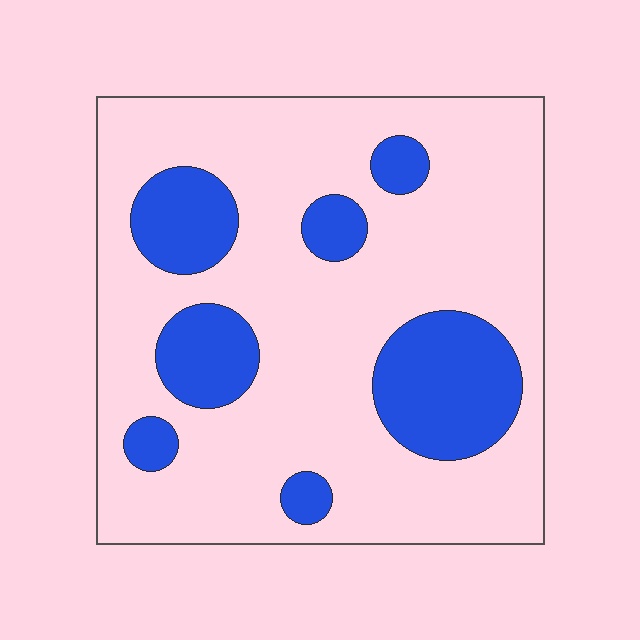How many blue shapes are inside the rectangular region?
7.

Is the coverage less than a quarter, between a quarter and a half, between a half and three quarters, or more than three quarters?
Less than a quarter.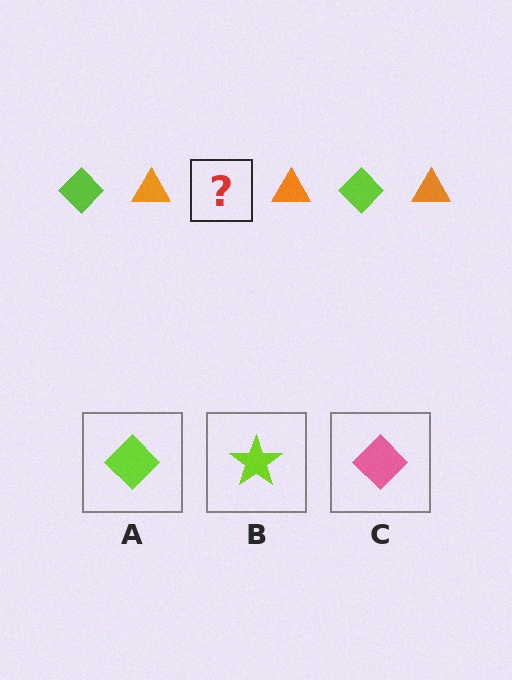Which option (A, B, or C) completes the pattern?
A.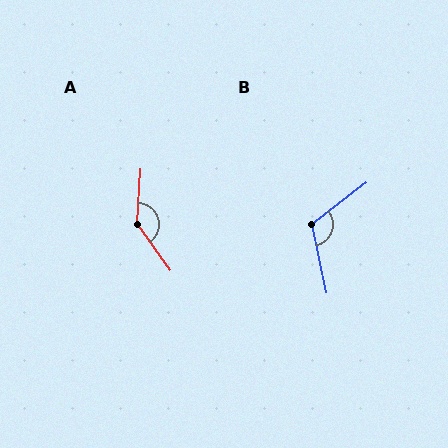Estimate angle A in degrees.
Approximately 140 degrees.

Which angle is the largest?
A, at approximately 140 degrees.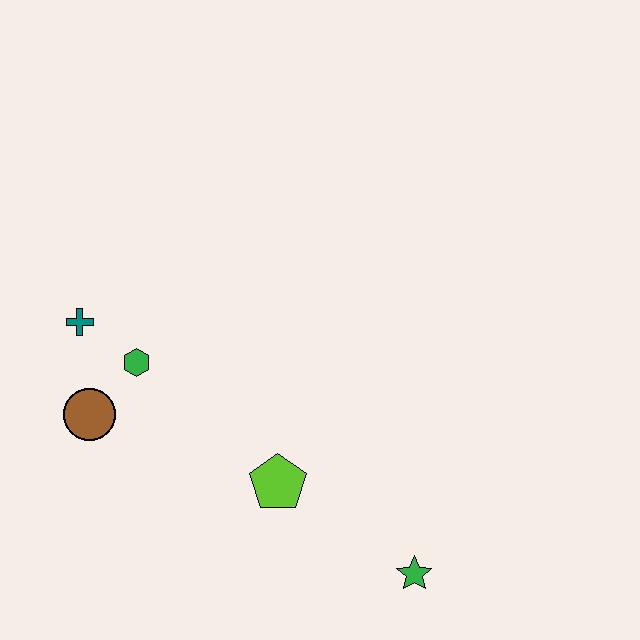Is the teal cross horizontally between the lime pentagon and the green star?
No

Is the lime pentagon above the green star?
Yes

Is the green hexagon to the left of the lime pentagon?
Yes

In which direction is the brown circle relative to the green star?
The brown circle is to the left of the green star.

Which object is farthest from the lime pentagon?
The teal cross is farthest from the lime pentagon.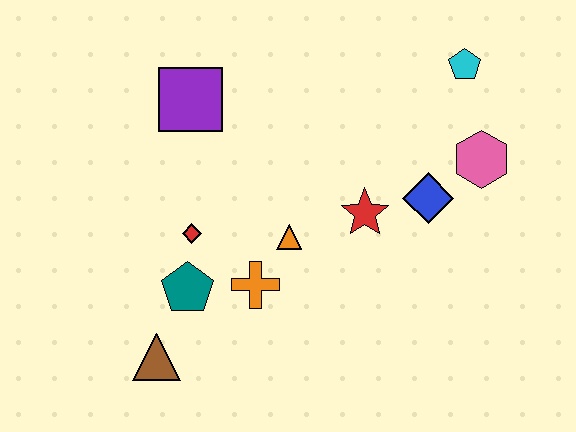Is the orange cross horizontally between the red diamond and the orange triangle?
Yes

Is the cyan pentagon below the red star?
No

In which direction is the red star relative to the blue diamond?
The red star is to the left of the blue diamond.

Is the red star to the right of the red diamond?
Yes